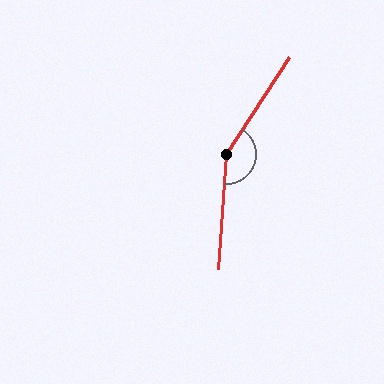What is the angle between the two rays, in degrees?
Approximately 151 degrees.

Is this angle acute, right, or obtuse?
It is obtuse.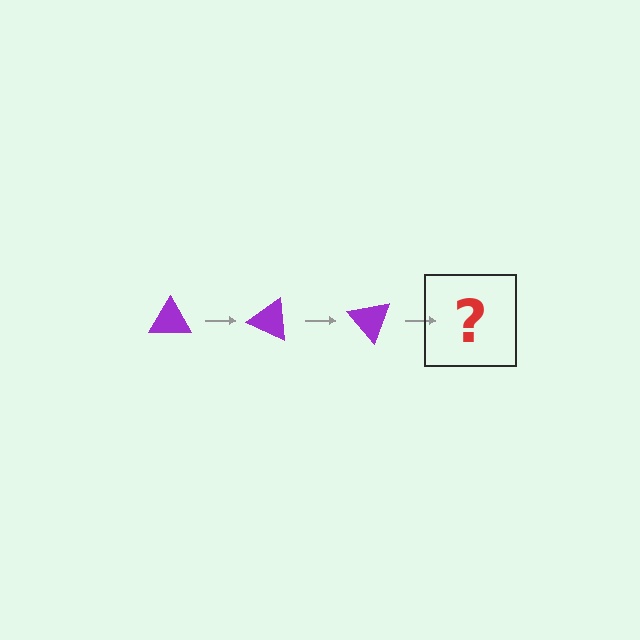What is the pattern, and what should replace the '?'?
The pattern is that the triangle rotates 25 degrees each step. The '?' should be a purple triangle rotated 75 degrees.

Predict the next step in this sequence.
The next step is a purple triangle rotated 75 degrees.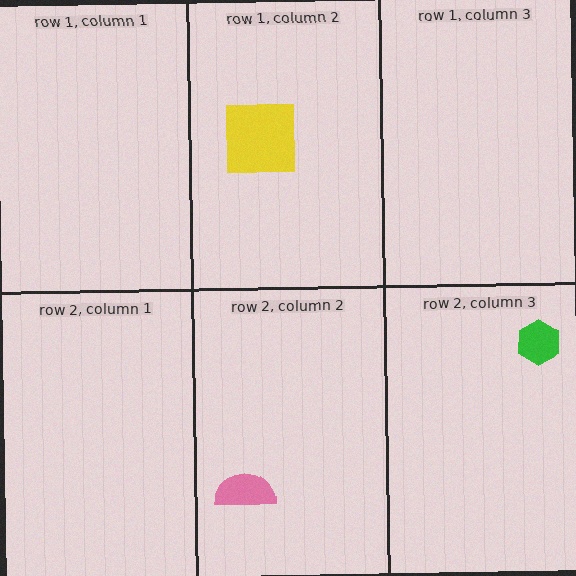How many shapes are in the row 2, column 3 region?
1.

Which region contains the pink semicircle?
The row 2, column 2 region.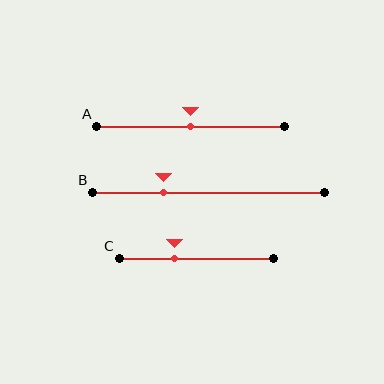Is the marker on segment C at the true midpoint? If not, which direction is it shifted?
No, the marker on segment C is shifted to the left by about 14% of the segment length.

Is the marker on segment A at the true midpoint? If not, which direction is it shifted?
Yes, the marker on segment A is at the true midpoint.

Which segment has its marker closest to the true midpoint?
Segment A has its marker closest to the true midpoint.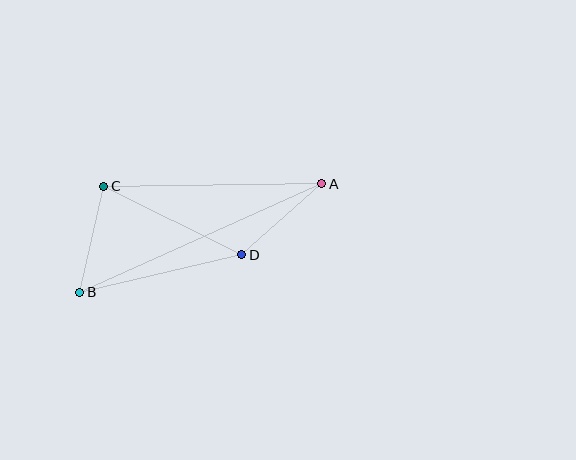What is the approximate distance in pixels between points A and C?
The distance between A and C is approximately 218 pixels.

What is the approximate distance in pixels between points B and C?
The distance between B and C is approximately 109 pixels.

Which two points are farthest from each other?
Points A and B are farthest from each other.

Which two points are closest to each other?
Points A and D are closest to each other.